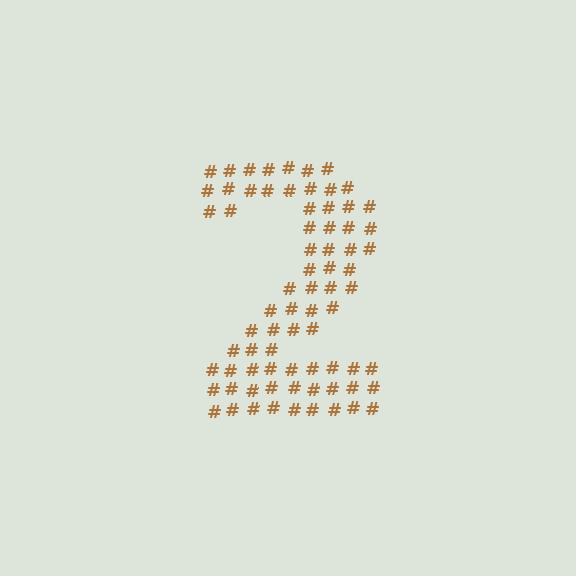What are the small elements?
The small elements are hash symbols.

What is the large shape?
The large shape is the digit 2.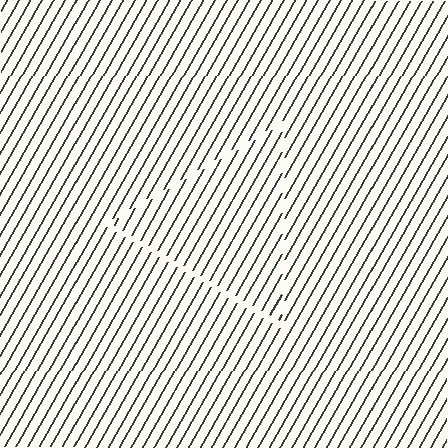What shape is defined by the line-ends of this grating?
An illusory triangle. The interior of the shape contains the same grating, shifted by half a period — the contour is defined by the phase discontinuity where line-ends from the inner and outer gratings abut.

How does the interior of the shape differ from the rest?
The interior of the shape contains the same grating, shifted by half a period — the contour is defined by the phase discontinuity where line-ends from the inner and outer gratings abut.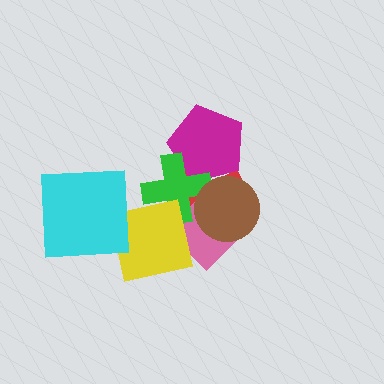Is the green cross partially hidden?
Yes, it is partially covered by another shape.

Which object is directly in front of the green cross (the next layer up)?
The brown circle is directly in front of the green cross.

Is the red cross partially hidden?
Yes, it is partially covered by another shape.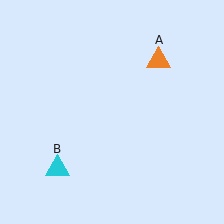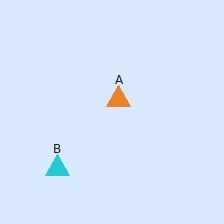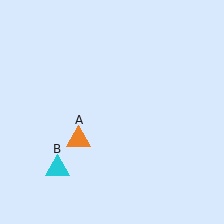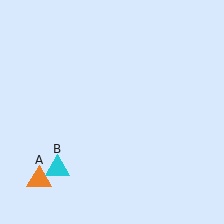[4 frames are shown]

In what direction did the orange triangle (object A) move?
The orange triangle (object A) moved down and to the left.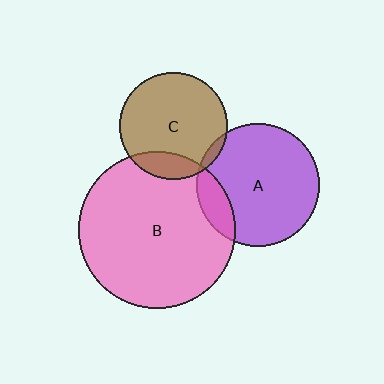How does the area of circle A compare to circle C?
Approximately 1.3 times.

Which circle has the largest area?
Circle B (pink).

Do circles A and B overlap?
Yes.